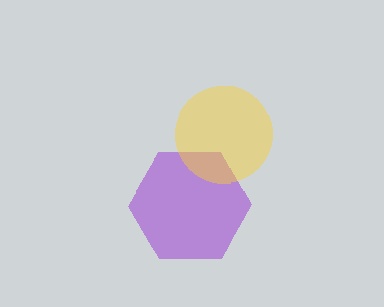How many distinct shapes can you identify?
There are 2 distinct shapes: a purple hexagon, a yellow circle.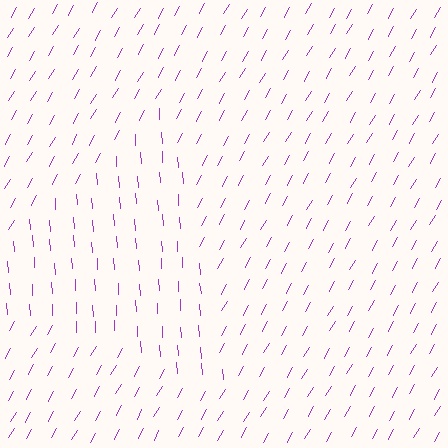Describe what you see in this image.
The image is filled with small purple line segments. A triangle region in the image has lines oriented differently from the surrounding lines, creating a visible texture boundary.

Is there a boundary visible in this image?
Yes, there is a texture boundary formed by a change in line orientation.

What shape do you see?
I see a triangle.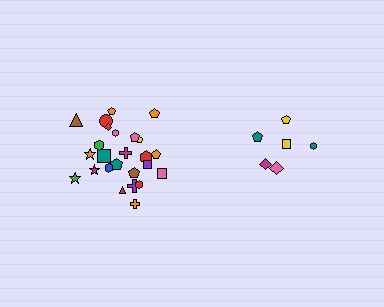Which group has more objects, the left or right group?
The left group.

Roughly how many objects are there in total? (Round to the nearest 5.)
Roughly 30 objects in total.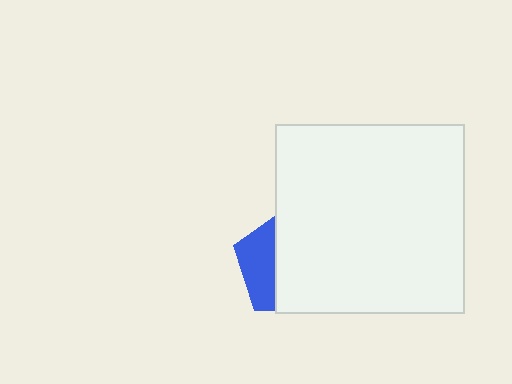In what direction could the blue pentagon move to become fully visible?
The blue pentagon could move left. That would shift it out from behind the white square entirely.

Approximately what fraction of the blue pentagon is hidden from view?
Roughly 66% of the blue pentagon is hidden behind the white square.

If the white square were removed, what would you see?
You would see the complete blue pentagon.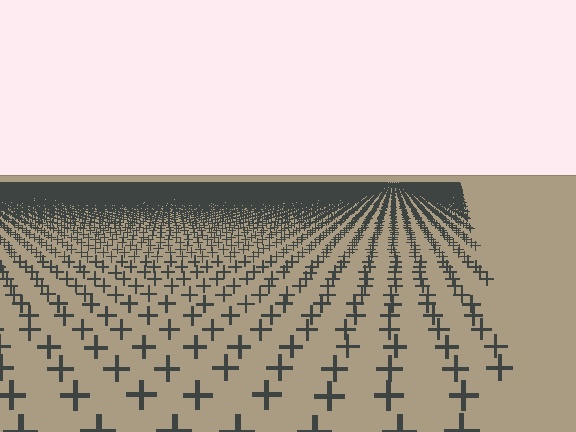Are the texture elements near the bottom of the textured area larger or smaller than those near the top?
Larger. Near the bottom, elements are closer to the viewer and appear at a bigger on-screen size.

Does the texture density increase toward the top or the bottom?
Density increases toward the top.